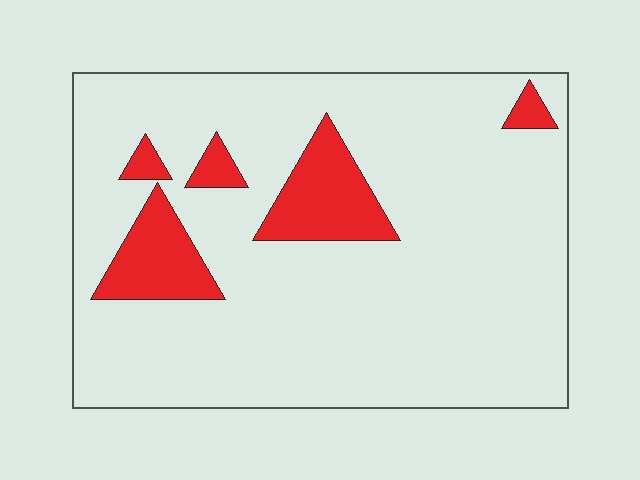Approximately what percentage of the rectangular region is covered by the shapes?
Approximately 15%.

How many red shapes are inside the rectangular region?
5.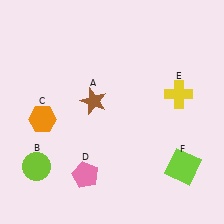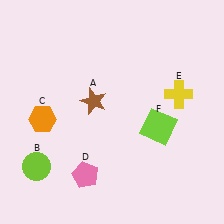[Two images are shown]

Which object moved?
The lime square (F) moved up.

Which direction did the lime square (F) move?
The lime square (F) moved up.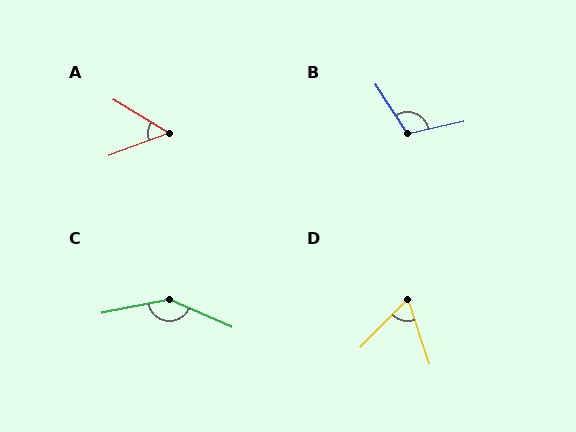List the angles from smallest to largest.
A (51°), D (63°), B (111°), C (145°).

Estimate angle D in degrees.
Approximately 63 degrees.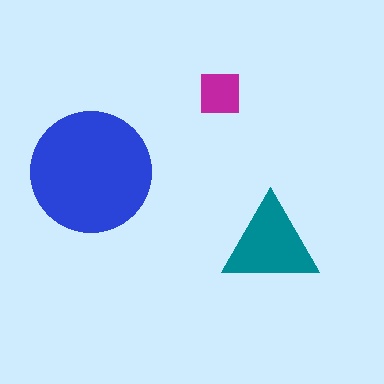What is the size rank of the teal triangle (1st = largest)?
2nd.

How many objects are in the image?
There are 3 objects in the image.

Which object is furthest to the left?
The blue circle is leftmost.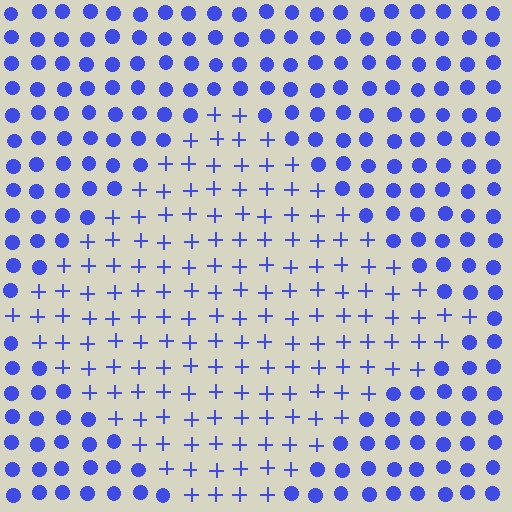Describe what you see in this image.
The image is filled with small blue elements arranged in a uniform grid. A diamond-shaped region contains plus signs, while the surrounding area contains circles. The boundary is defined purely by the change in element shape.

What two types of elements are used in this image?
The image uses plus signs inside the diamond region and circles outside it.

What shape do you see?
I see a diamond.